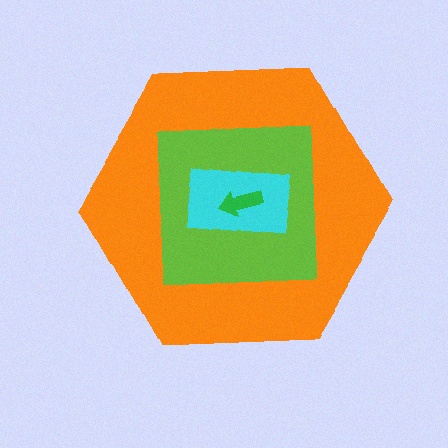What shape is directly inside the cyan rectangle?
The green arrow.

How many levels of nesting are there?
4.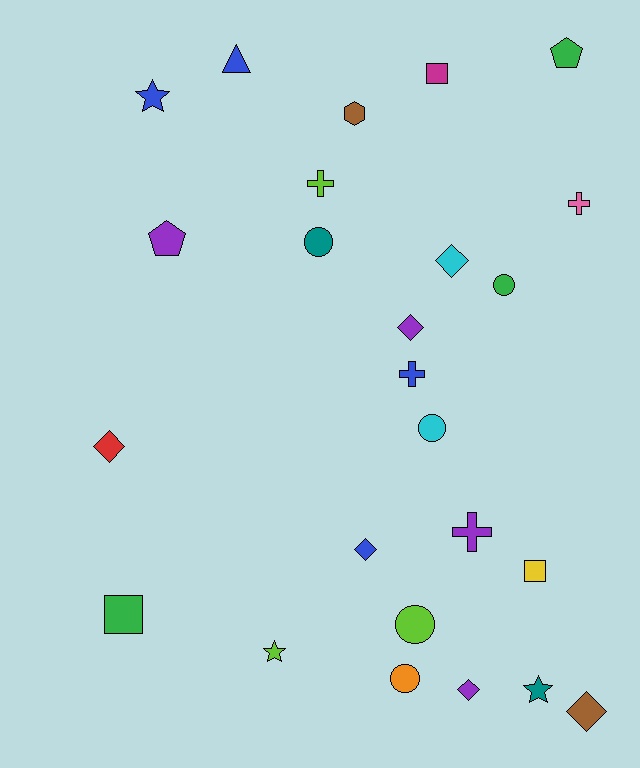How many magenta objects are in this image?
There is 1 magenta object.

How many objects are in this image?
There are 25 objects.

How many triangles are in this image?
There is 1 triangle.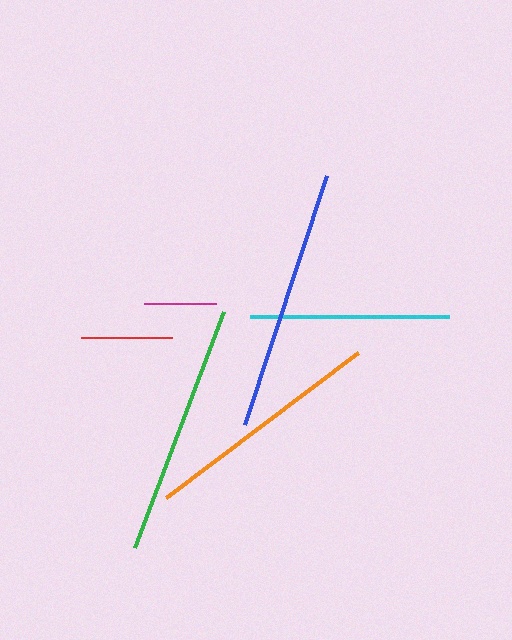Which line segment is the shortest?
The magenta line is the shortest at approximately 71 pixels.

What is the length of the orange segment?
The orange segment is approximately 240 pixels long.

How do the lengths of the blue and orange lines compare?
The blue and orange lines are approximately the same length.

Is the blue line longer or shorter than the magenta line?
The blue line is longer than the magenta line.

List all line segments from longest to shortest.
From longest to shortest: blue, green, orange, cyan, red, magenta.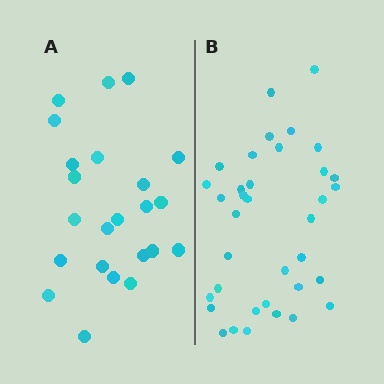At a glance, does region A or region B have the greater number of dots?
Region B (the right region) has more dots.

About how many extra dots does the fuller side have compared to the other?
Region B has approximately 15 more dots than region A.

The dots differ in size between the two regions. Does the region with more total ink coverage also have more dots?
No. Region A has more total ink coverage because its dots are larger, but region B actually contains more individual dots. Total area can be misleading — the number of items is what matters here.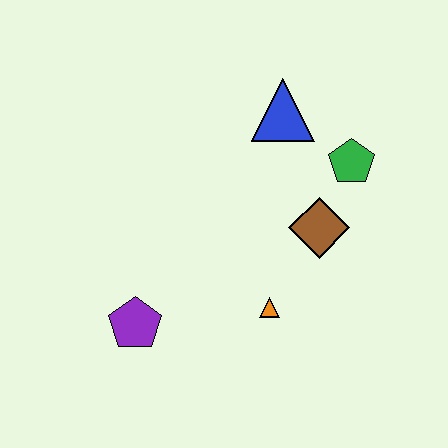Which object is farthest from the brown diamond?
The purple pentagon is farthest from the brown diamond.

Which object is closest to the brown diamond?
The green pentagon is closest to the brown diamond.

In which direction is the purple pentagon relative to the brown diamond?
The purple pentagon is to the left of the brown diamond.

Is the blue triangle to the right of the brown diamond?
No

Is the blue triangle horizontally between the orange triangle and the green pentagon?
Yes